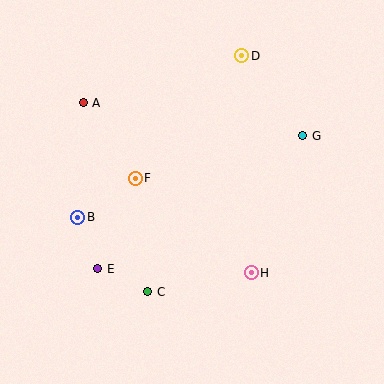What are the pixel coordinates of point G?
Point G is at (303, 136).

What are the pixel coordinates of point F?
Point F is at (135, 178).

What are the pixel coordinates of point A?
Point A is at (83, 103).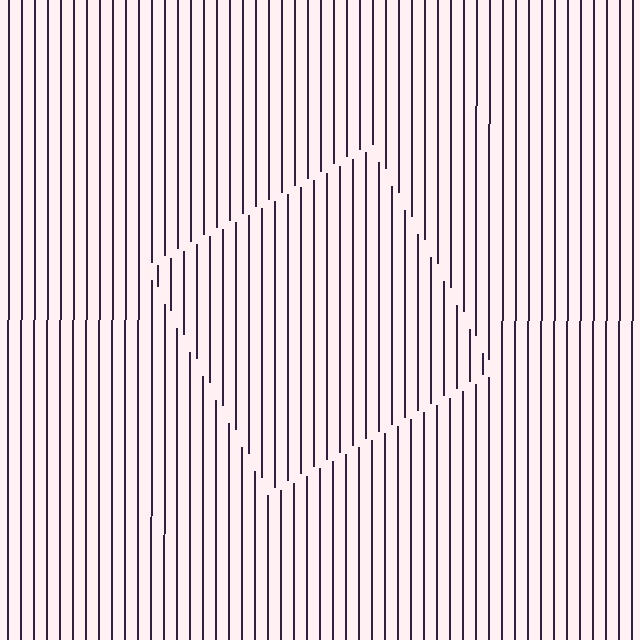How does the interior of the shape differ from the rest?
The interior of the shape contains the same grating, shifted by half a period — the contour is defined by the phase discontinuity where line-ends from the inner and outer gratings abut.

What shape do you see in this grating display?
An illusory square. The interior of the shape contains the same grating, shifted by half a period — the contour is defined by the phase discontinuity where line-ends from the inner and outer gratings abut.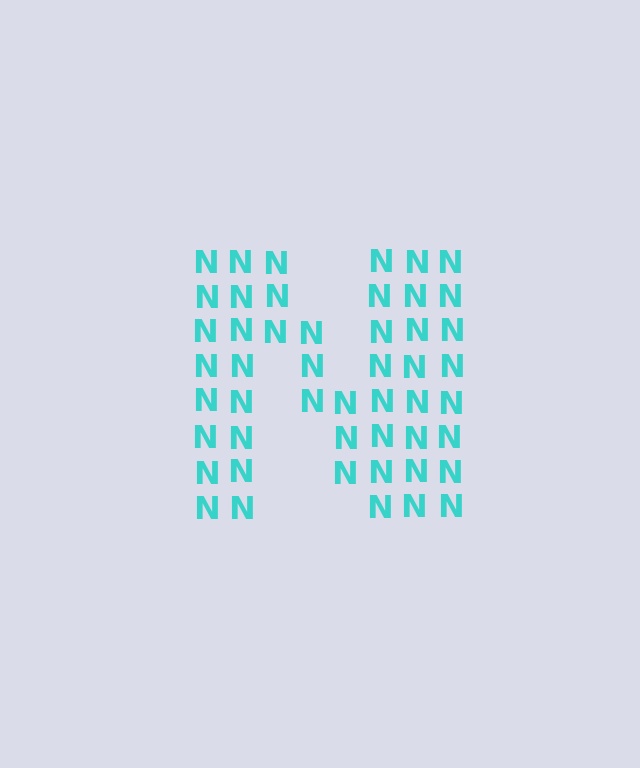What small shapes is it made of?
It is made of small letter N's.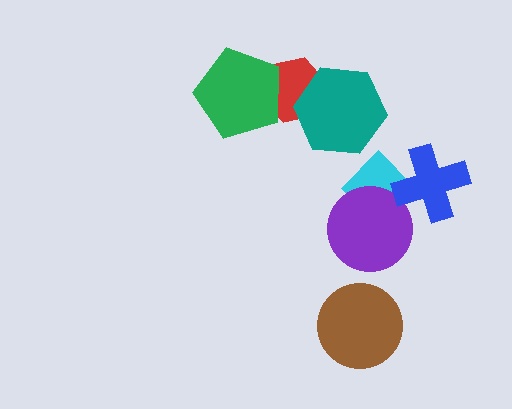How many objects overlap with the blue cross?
1 object overlaps with the blue cross.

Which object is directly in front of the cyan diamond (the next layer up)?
The purple circle is directly in front of the cyan diamond.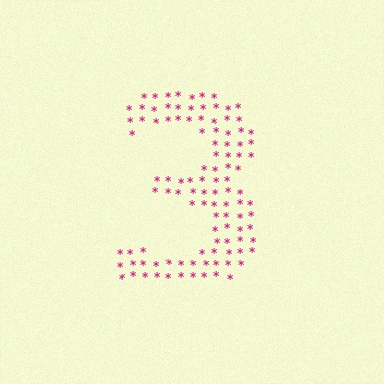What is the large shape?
The large shape is the digit 3.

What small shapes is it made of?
It is made of small asterisks.